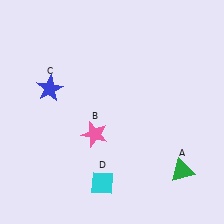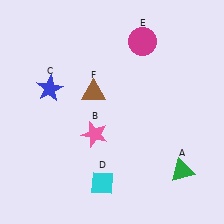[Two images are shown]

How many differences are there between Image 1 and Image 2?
There are 2 differences between the two images.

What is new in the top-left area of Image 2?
A brown triangle (F) was added in the top-left area of Image 2.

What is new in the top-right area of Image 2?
A magenta circle (E) was added in the top-right area of Image 2.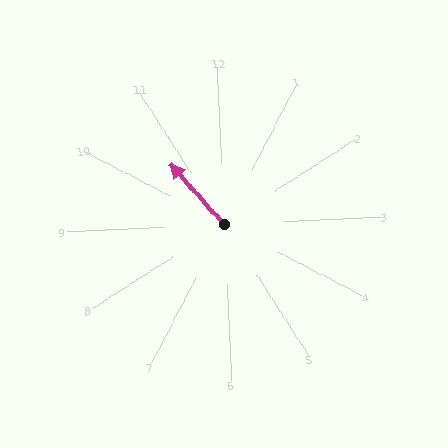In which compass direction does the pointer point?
Northwest.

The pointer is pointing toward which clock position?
Roughly 11 o'clock.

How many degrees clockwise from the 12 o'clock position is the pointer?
Approximately 321 degrees.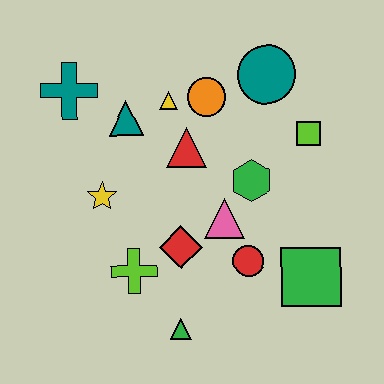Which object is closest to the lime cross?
The red diamond is closest to the lime cross.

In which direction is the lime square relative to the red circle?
The lime square is above the red circle.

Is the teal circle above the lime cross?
Yes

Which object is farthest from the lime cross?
The teal circle is farthest from the lime cross.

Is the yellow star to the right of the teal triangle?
No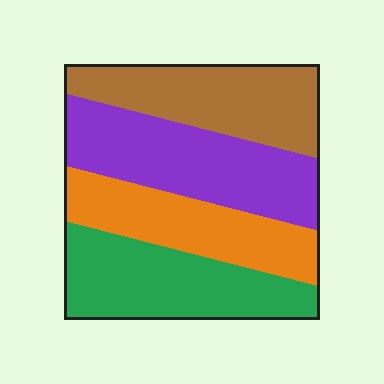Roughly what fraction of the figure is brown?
Brown takes up about one quarter (1/4) of the figure.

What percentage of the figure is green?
Green covers about 25% of the figure.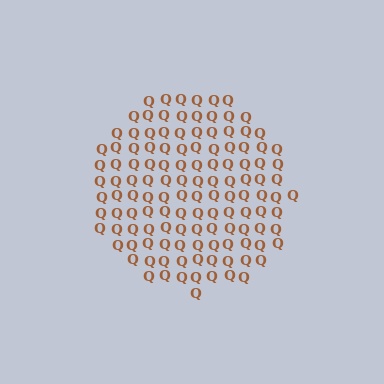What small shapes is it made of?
It is made of small letter Q's.